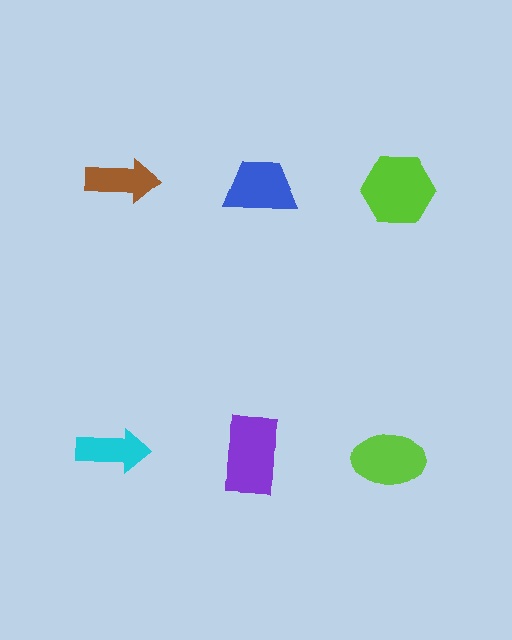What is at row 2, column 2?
A purple rectangle.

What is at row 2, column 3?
A lime ellipse.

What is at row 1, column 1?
A brown arrow.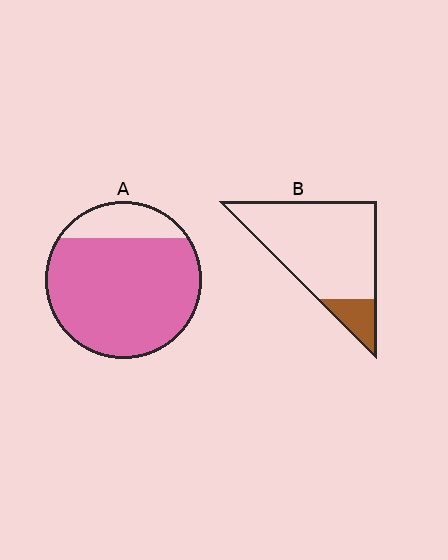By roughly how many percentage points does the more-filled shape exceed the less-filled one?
By roughly 70 percentage points (A over B).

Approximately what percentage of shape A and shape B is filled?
A is approximately 80% and B is approximately 15%.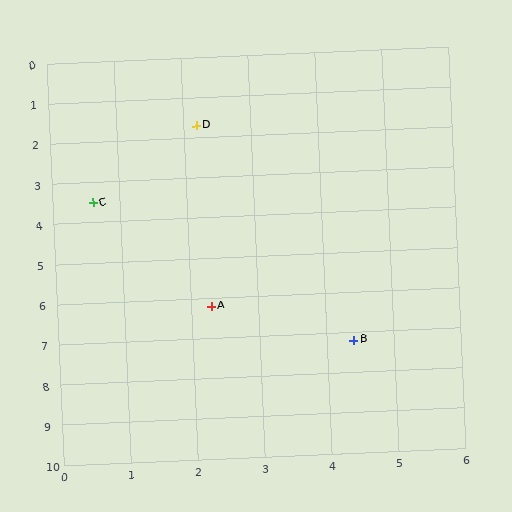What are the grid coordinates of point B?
Point B is at approximately (4.4, 7.2).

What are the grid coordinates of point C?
Point C is at approximately (0.6, 3.5).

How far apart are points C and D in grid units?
Points C and D are about 2.4 grid units apart.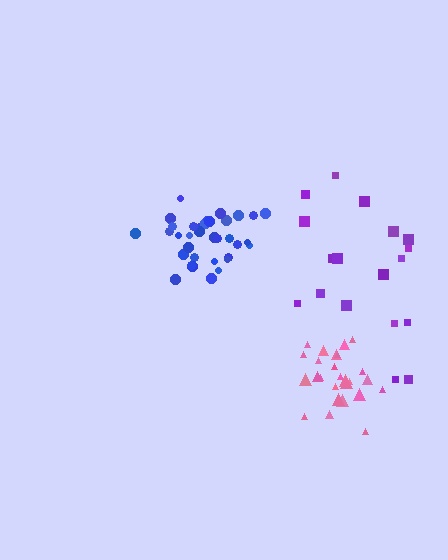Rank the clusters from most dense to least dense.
blue, pink, purple.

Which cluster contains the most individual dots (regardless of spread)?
Blue (35).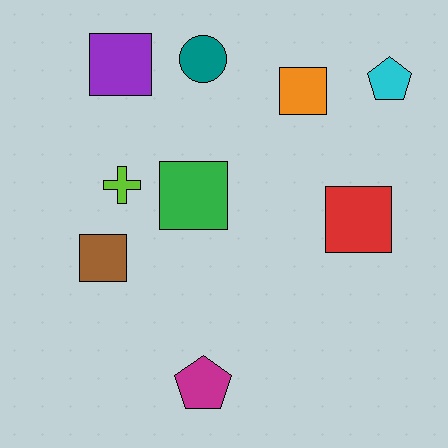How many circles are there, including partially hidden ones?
There is 1 circle.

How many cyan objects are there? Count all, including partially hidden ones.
There is 1 cyan object.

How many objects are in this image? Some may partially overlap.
There are 9 objects.